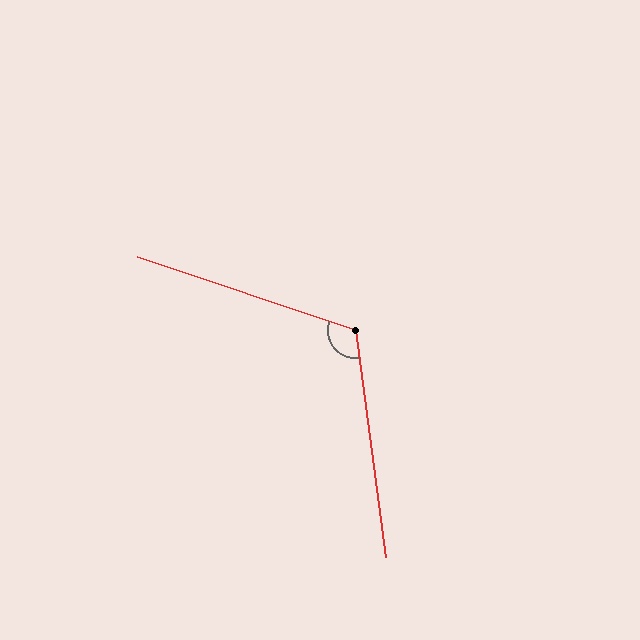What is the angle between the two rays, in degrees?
Approximately 116 degrees.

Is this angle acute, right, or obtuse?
It is obtuse.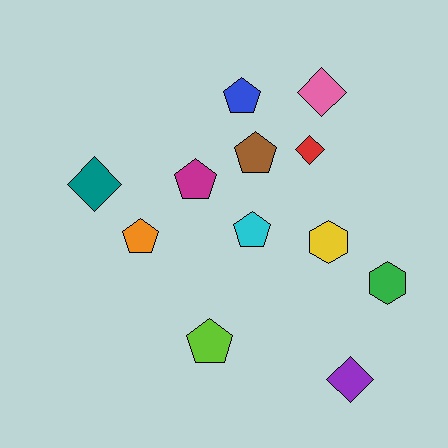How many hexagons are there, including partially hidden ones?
There are 2 hexagons.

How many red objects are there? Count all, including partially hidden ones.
There is 1 red object.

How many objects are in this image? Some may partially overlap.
There are 12 objects.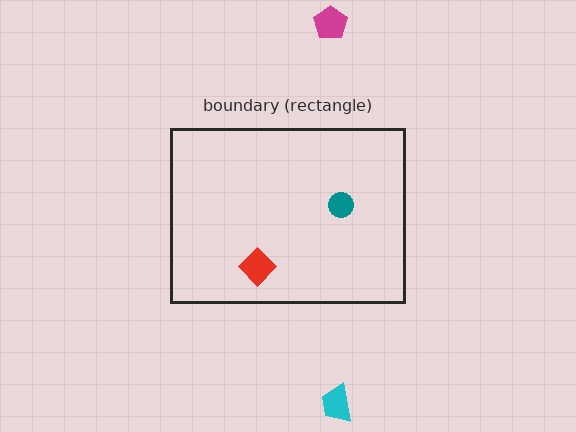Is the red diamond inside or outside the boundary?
Inside.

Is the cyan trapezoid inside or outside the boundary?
Outside.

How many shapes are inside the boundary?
2 inside, 2 outside.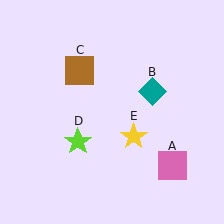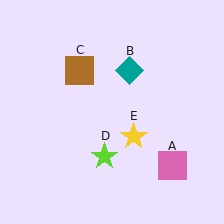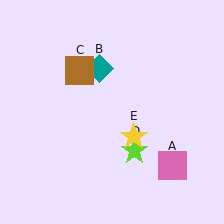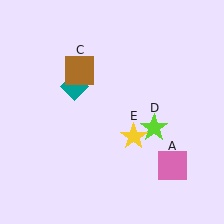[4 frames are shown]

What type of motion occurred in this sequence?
The teal diamond (object B), lime star (object D) rotated counterclockwise around the center of the scene.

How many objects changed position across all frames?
2 objects changed position: teal diamond (object B), lime star (object D).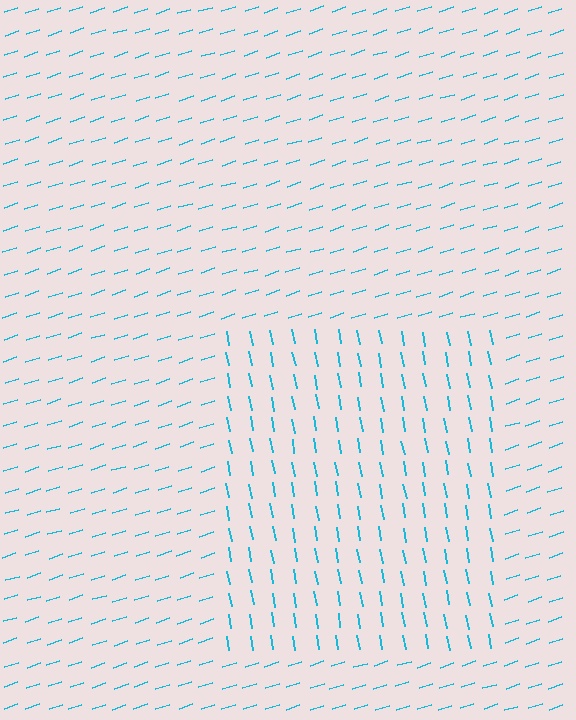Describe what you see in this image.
The image is filled with small cyan line segments. A rectangle region in the image has lines oriented differently from the surrounding lines, creating a visible texture boundary.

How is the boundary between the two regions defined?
The boundary is defined purely by a change in line orientation (approximately 82 degrees difference). All lines are the same color and thickness.